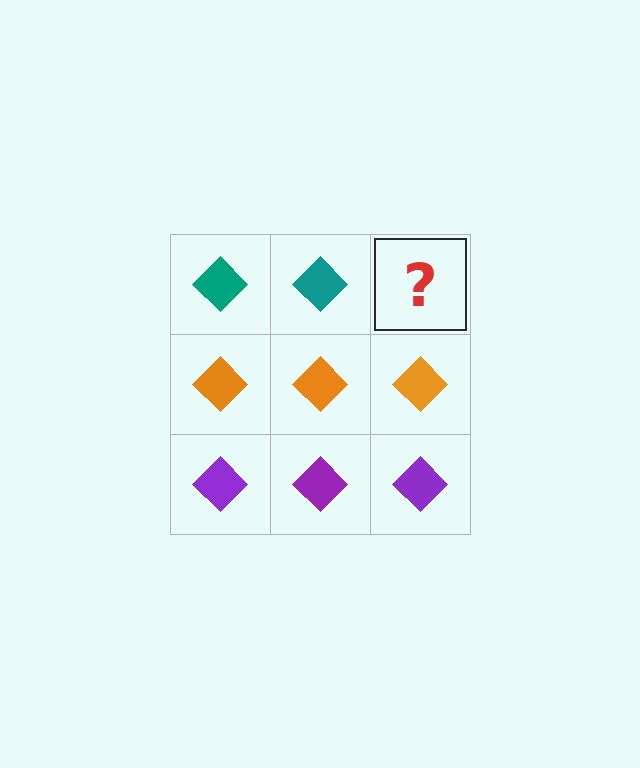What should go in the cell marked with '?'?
The missing cell should contain a teal diamond.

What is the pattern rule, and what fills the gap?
The rule is that each row has a consistent color. The gap should be filled with a teal diamond.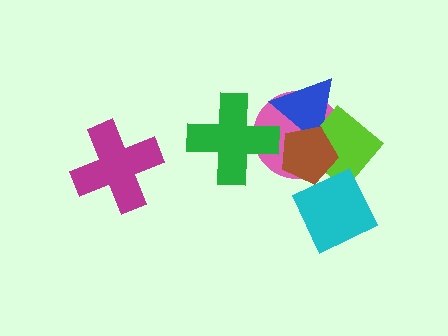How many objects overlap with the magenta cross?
0 objects overlap with the magenta cross.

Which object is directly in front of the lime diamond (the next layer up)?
The cyan diamond is directly in front of the lime diamond.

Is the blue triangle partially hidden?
Yes, it is partially covered by another shape.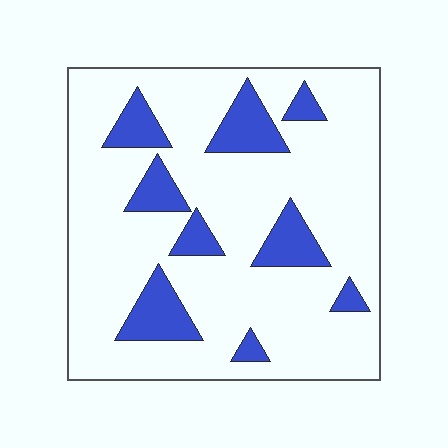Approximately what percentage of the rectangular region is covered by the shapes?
Approximately 20%.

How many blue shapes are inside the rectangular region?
9.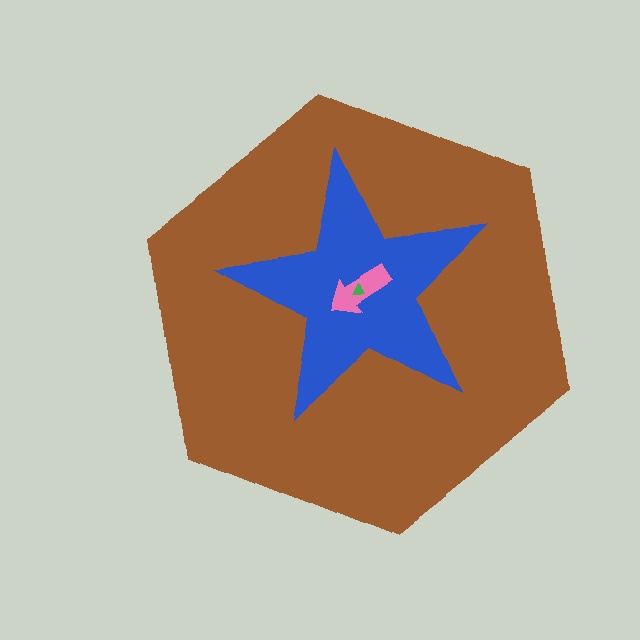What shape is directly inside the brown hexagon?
The blue star.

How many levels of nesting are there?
4.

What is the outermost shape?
The brown hexagon.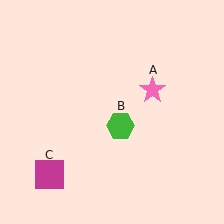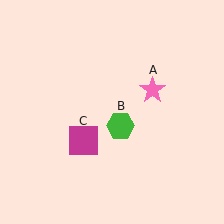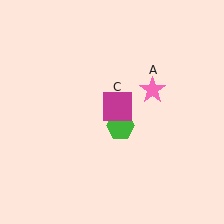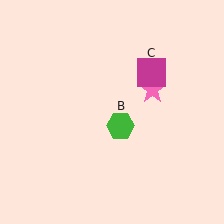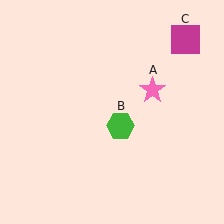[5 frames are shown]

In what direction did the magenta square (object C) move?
The magenta square (object C) moved up and to the right.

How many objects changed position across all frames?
1 object changed position: magenta square (object C).